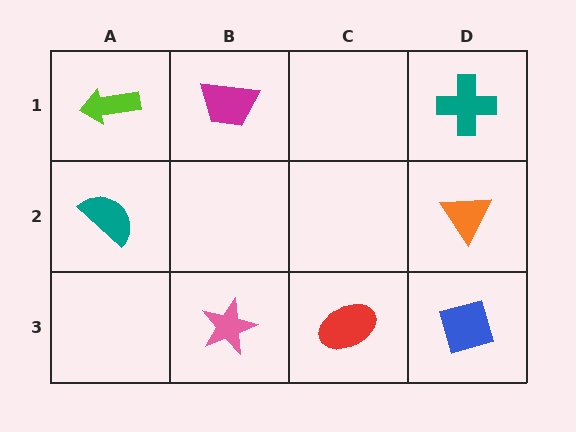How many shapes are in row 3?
3 shapes.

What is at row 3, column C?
A red ellipse.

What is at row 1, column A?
A lime arrow.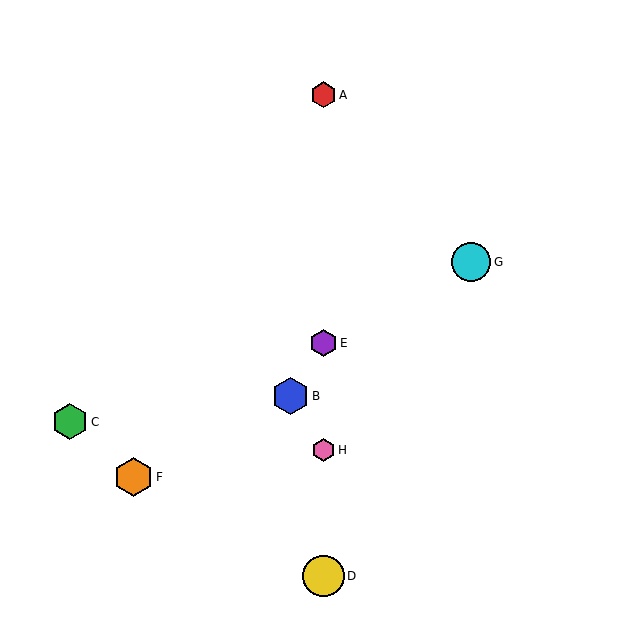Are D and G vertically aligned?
No, D is at x≈323 and G is at x≈471.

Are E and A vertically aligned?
Yes, both are at x≈323.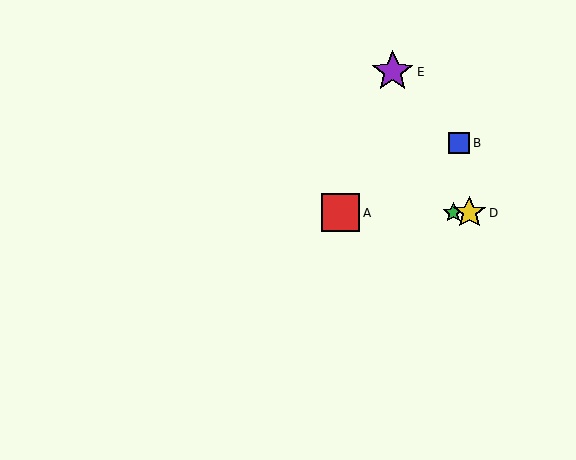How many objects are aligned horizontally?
3 objects (A, C, D) are aligned horizontally.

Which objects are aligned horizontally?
Objects A, C, D are aligned horizontally.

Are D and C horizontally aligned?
Yes, both are at y≈213.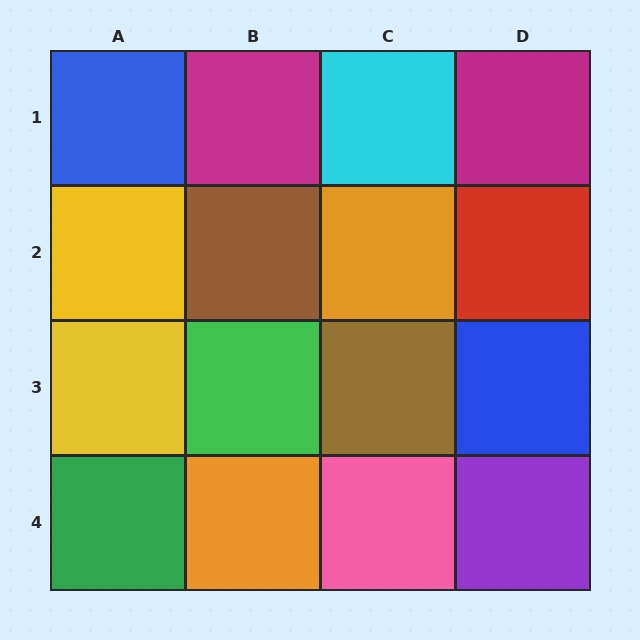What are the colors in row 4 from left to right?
Green, orange, pink, purple.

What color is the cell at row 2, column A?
Yellow.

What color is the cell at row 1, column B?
Magenta.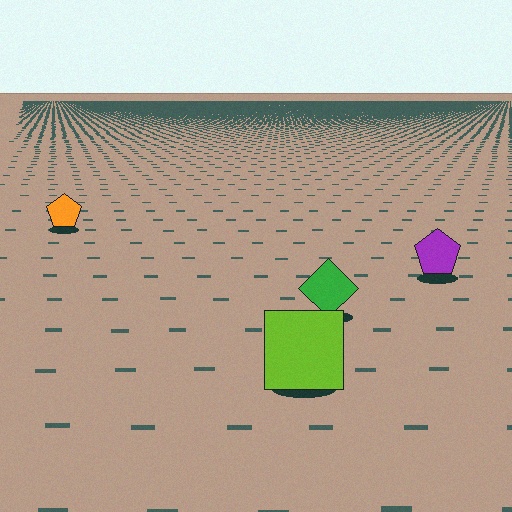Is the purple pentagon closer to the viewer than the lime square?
No. The lime square is closer — you can tell from the texture gradient: the ground texture is coarser near it.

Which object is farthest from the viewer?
The orange pentagon is farthest from the viewer. It appears smaller and the ground texture around it is denser.